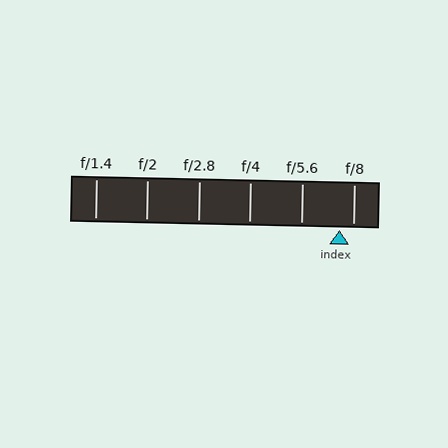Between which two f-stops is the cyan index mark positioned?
The index mark is between f/5.6 and f/8.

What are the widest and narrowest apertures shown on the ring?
The widest aperture shown is f/1.4 and the narrowest is f/8.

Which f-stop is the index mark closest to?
The index mark is closest to f/8.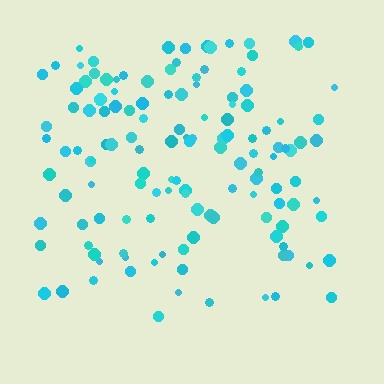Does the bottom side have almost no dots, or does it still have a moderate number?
Still a moderate number, just noticeably fewer than the top.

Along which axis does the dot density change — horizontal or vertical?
Vertical.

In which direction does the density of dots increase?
From bottom to top, with the top side densest.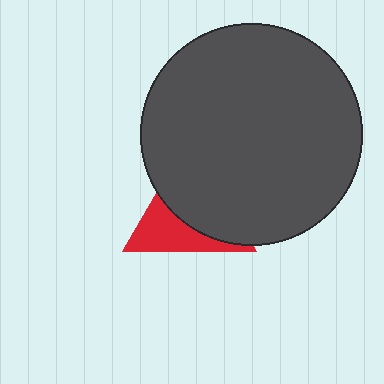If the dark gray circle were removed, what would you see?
You would see the complete red triangle.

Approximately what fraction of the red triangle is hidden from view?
Roughly 61% of the red triangle is hidden behind the dark gray circle.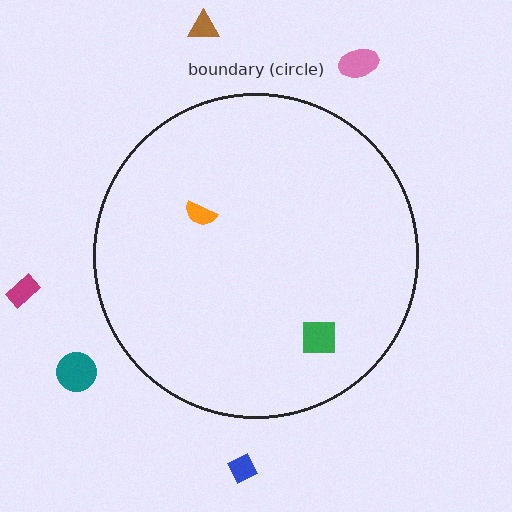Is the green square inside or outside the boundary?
Inside.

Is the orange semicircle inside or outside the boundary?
Inside.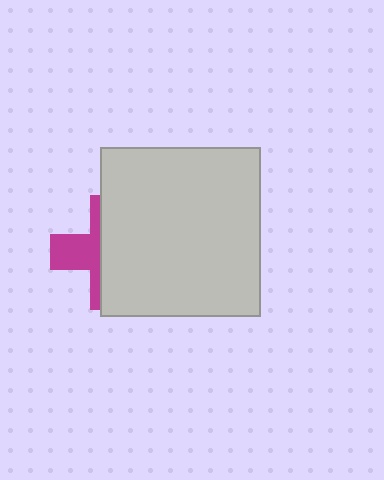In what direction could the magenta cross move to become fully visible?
The magenta cross could move left. That would shift it out from behind the light gray rectangle entirely.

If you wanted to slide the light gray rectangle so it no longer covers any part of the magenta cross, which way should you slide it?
Slide it right — that is the most direct way to separate the two shapes.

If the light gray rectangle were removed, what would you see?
You would see the complete magenta cross.